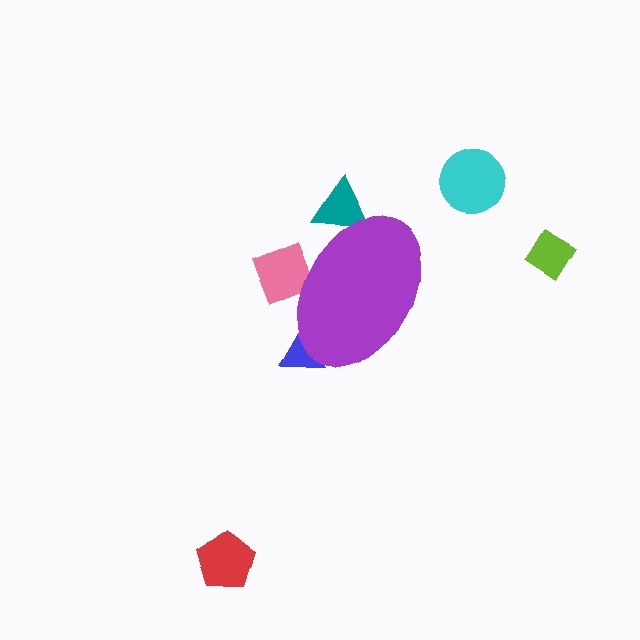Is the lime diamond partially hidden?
No, the lime diamond is fully visible.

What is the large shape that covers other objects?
A purple ellipse.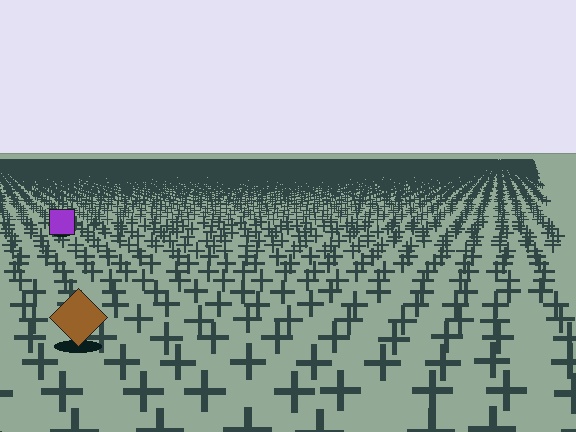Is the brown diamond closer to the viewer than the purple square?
Yes. The brown diamond is closer — you can tell from the texture gradient: the ground texture is coarser near it.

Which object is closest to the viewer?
The brown diamond is closest. The texture marks near it are larger and more spread out.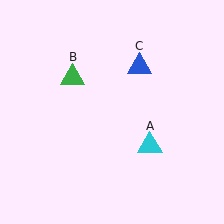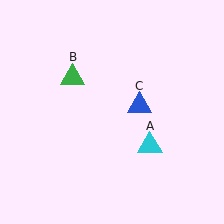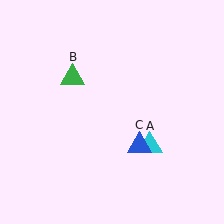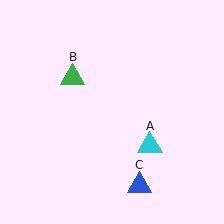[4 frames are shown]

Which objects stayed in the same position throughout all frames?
Cyan triangle (object A) and green triangle (object B) remained stationary.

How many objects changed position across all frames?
1 object changed position: blue triangle (object C).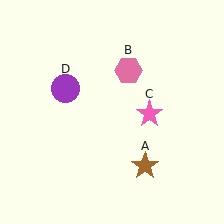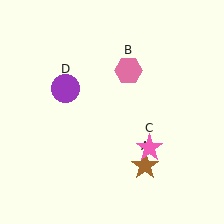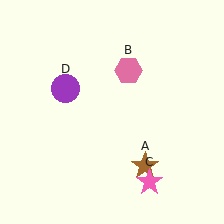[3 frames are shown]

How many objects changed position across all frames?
1 object changed position: pink star (object C).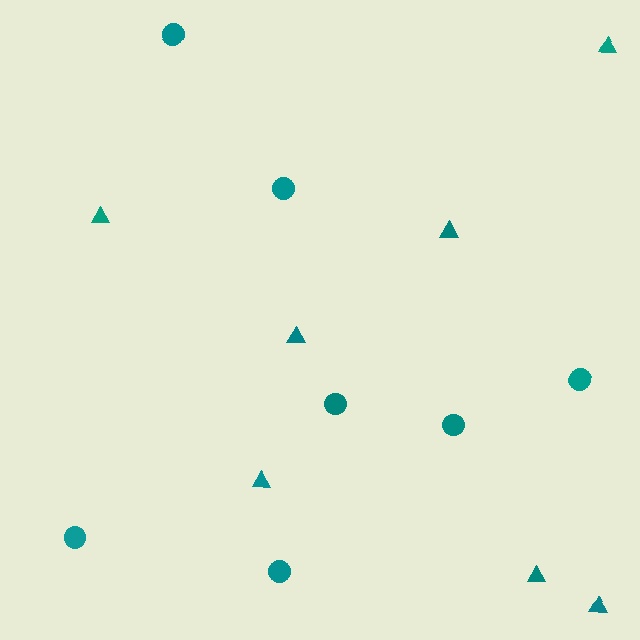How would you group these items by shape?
There are 2 groups: one group of circles (7) and one group of triangles (7).